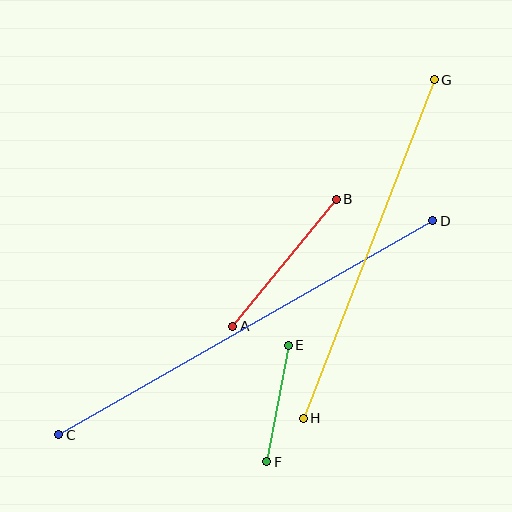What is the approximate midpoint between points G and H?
The midpoint is at approximately (369, 249) pixels.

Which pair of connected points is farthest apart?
Points C and D are farthest apart.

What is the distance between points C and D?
The distance is approximately 431 pixels.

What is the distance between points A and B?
The distance is approximately 163 pixels.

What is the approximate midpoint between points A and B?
The midpoint is at approximately (284, 263) pixels.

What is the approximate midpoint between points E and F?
The midpoint is at approximately (277, 403) pixels.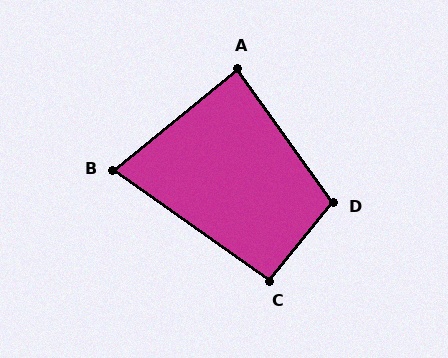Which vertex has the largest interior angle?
D, at approximately 105 degrees.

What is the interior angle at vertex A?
Approximately 86 degrees (approximately right).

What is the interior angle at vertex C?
Approximately 94 degrees (approximately right).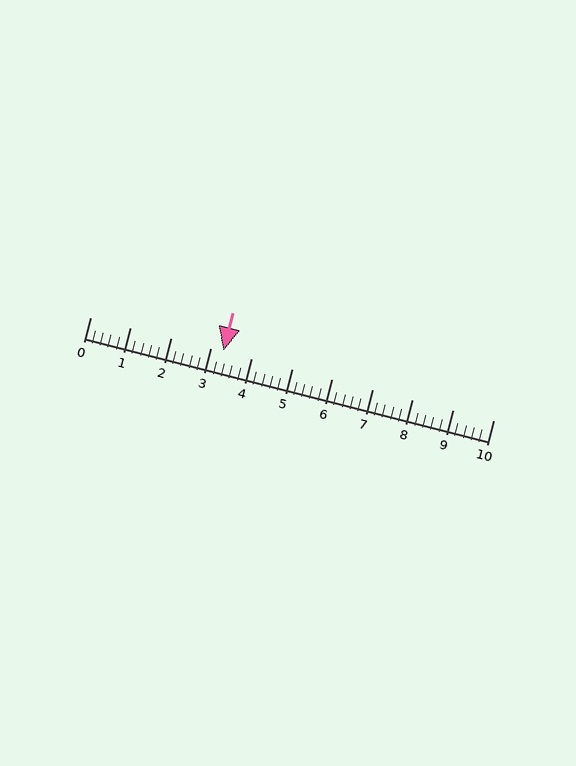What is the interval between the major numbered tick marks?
The major tick marks are spaced 1 units apart.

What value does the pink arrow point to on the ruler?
The pink arrow points to approximately 3.3.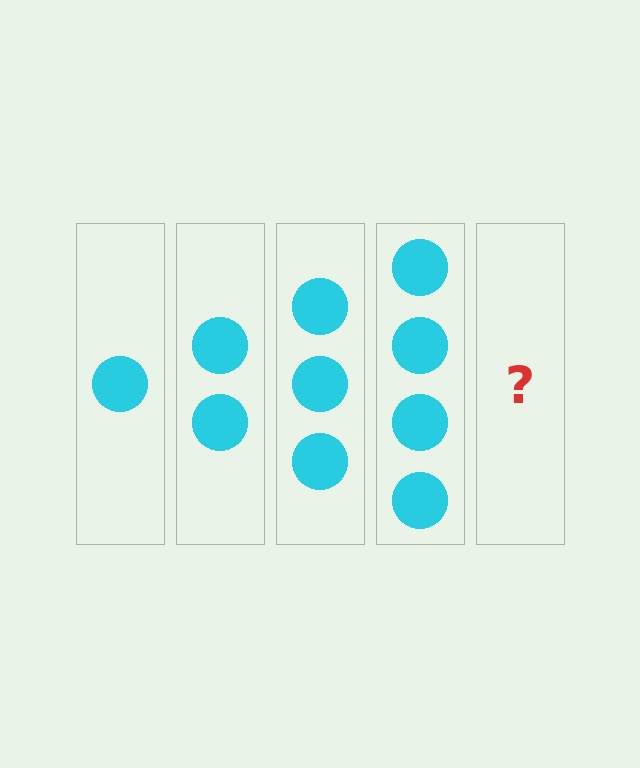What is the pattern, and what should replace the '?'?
The pattern is that each step adds one more circle. The '?' should be 5 circles.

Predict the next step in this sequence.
The next step is 5 circles.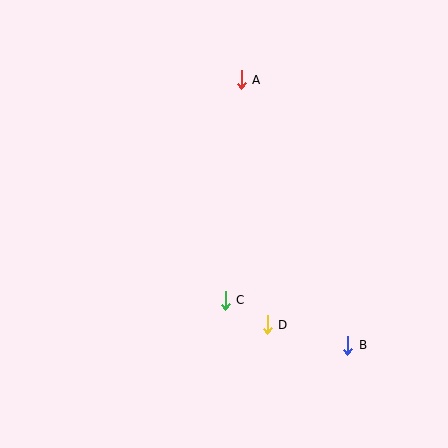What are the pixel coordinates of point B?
Point B is at (348, 345).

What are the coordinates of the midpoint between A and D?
The midpoint between A and D is at (254, 202).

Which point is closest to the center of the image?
Point C at (225, 300) is closest to the center.